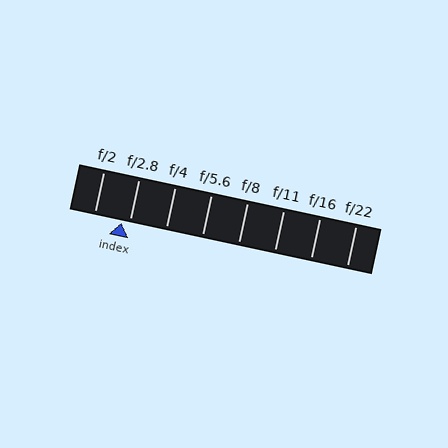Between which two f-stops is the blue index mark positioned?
The index mark is between f/2 and f/2.8.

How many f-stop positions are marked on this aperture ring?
There are 8 f-stop positions marked.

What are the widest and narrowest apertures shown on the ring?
The widest aperture shown is f/2 and the narrowest is f/22.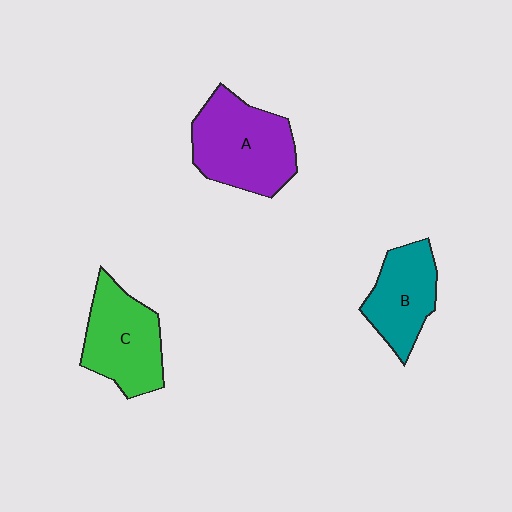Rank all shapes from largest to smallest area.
From largest to smallest: A (purple), C (green), B (teal).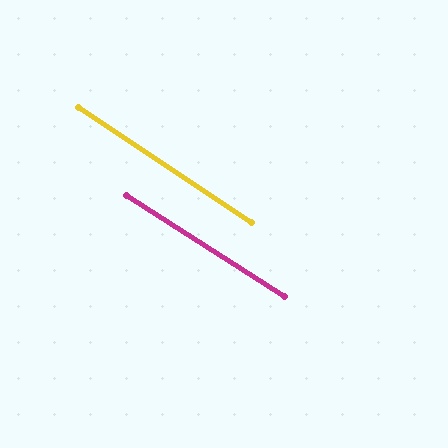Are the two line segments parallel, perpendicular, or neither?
Parallel — their directions differ by only 0.9°.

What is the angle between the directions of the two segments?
Approximately 1 degree.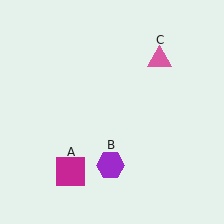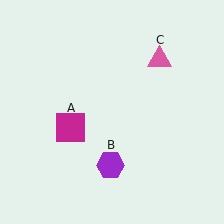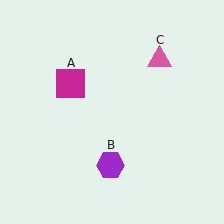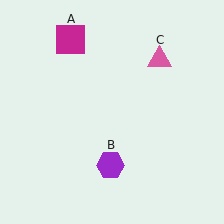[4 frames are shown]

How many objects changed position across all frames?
1 object changed position: magenta square (object A).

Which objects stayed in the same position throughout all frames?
Purple hexagon (object B) and pink triangle (object C) remained stationary.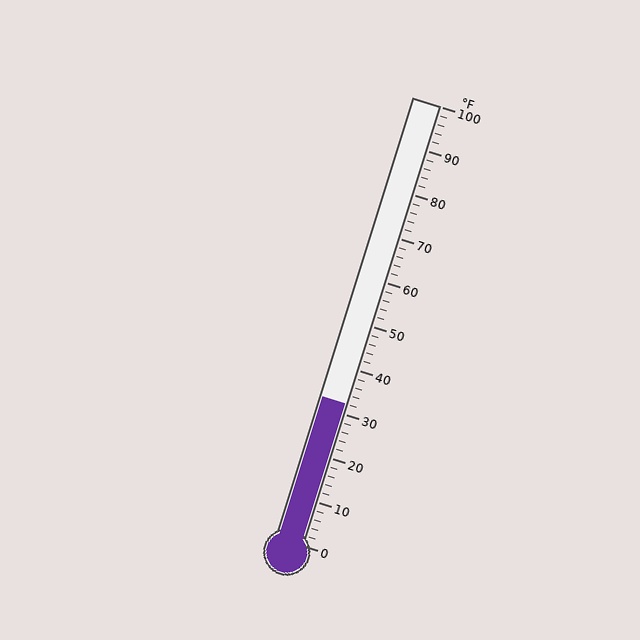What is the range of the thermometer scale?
The thermometer scale ranges from 0°F to 100°F.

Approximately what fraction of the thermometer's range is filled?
The thermometer is filled to approximately 30% of its range.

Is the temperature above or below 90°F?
The temperature is below 90°F.